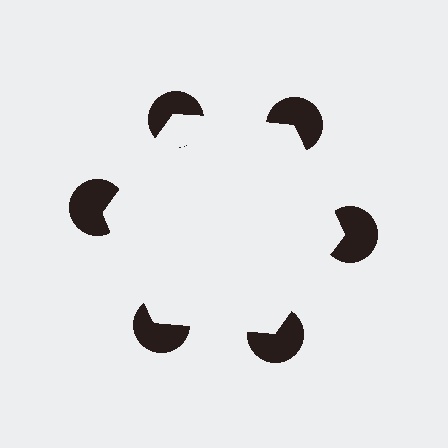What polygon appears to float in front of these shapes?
An illusory hexagon — its edges are inferred from the aligned wedge cuts in the pac-man discs, not physically drawn.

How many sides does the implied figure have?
6 sides.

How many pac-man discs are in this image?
There are 6 — one at each vertex of the illusory hexagon.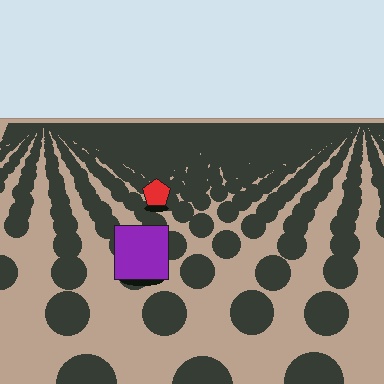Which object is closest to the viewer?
The purple square is closest. The texture marks near it are larger and more spread out.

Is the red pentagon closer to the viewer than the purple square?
No. The purple square is closer — you can tell from the texture gradient: the ground texture is coarser near it.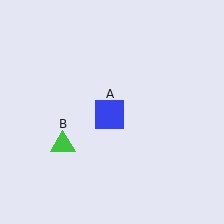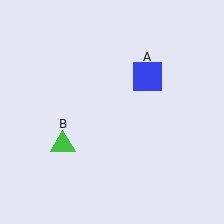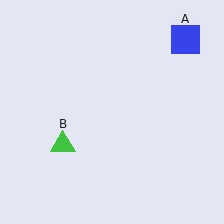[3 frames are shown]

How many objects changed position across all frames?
1 object changed position: blue square (object A).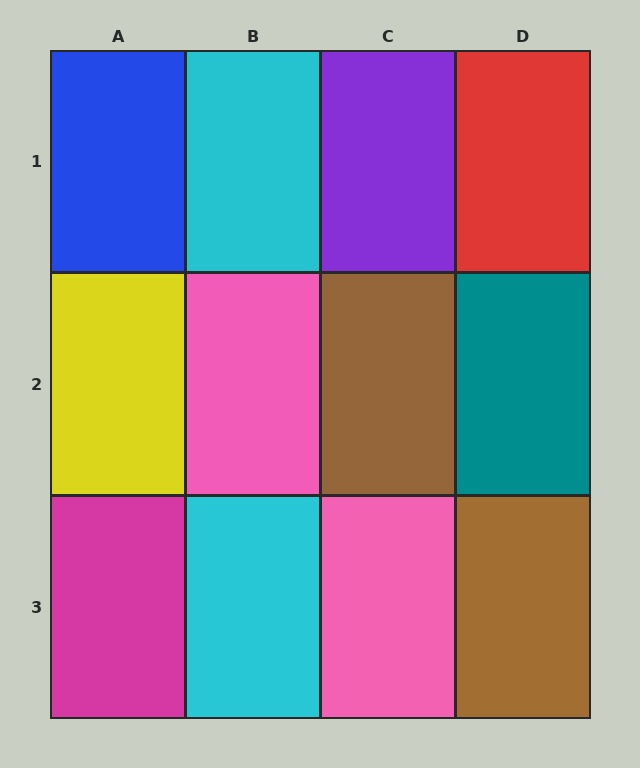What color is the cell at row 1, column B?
Cyan.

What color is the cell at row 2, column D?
Teal.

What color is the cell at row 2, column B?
Pink.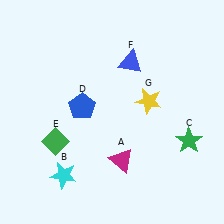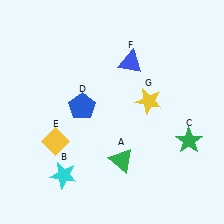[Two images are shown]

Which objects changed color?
A changed from magenta to green. E changed from green to yellow.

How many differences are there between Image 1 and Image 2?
There are 2 differences between the two images.